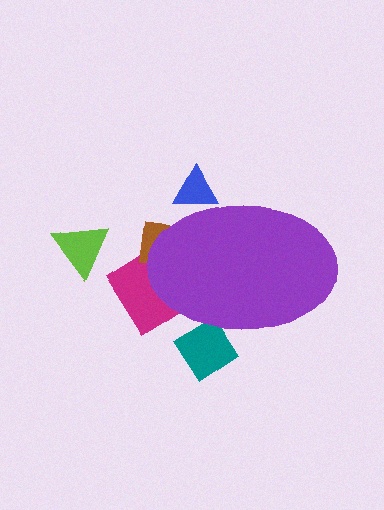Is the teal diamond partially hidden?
Yes, the teal diamond is partially hidden behind the purple ellipse.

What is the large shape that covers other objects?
A purple ellipse.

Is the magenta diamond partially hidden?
Yes, the magenta diamond is partially hidden behind the purple ellipse.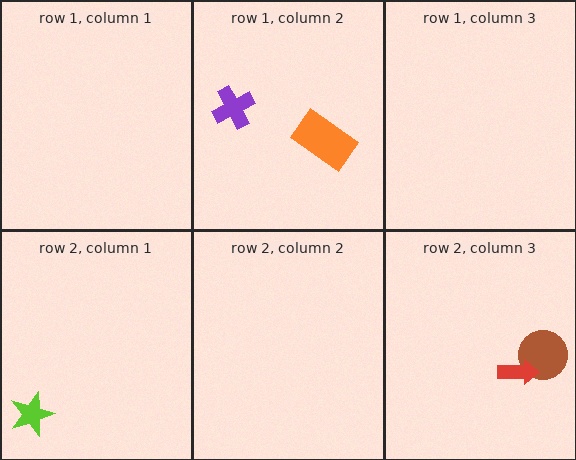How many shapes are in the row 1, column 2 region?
2.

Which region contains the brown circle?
The row 2, column 3 region.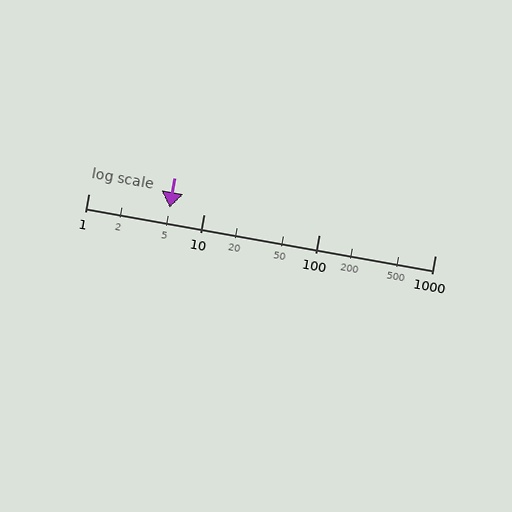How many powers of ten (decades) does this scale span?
The scale spans 3 decades, from 1 to 1000.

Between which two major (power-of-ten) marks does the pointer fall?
The pointer is between 1 and 10.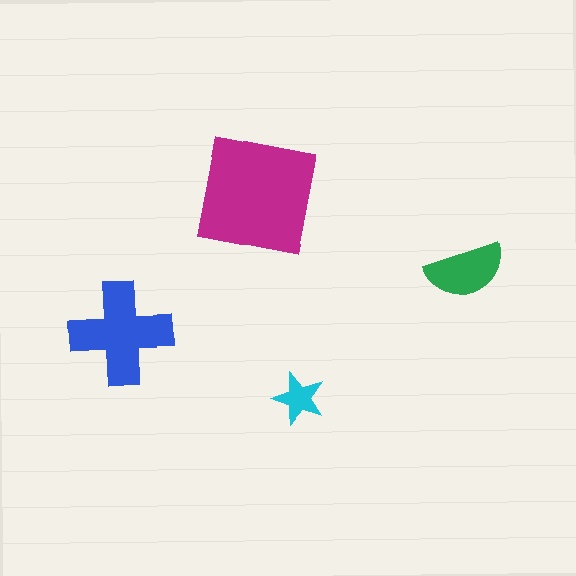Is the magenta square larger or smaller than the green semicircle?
Larger.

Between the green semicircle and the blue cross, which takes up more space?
The blue cross.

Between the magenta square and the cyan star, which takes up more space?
The magenta square.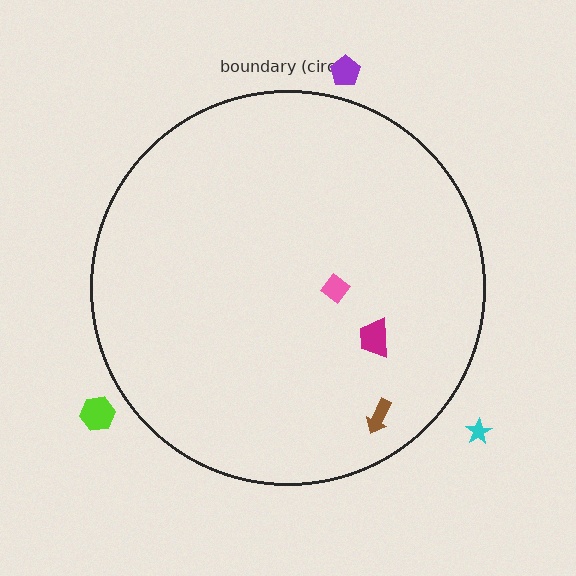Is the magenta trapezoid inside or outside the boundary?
Inside.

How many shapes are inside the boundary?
3 inside, 3 outside.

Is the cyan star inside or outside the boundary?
Outside.